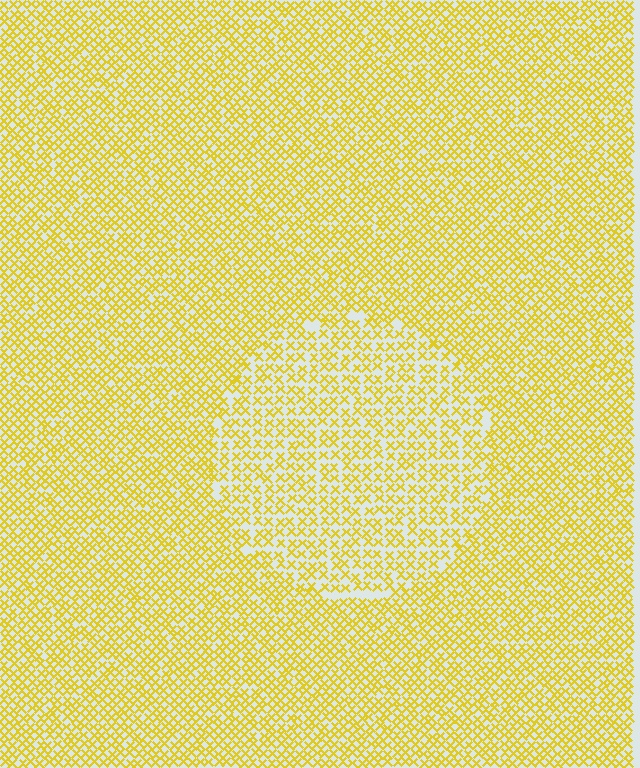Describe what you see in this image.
The image contains small yellow elements arranged at two different densities. A circle-shaped region is visible where the elements are less densely packed than the surrounding area.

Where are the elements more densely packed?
The elements are more densely packed outside the circle boundary.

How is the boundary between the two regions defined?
The boundary is defined by a change in element density (approximately 1.5x ratio). All elements are the same color, size, and shape.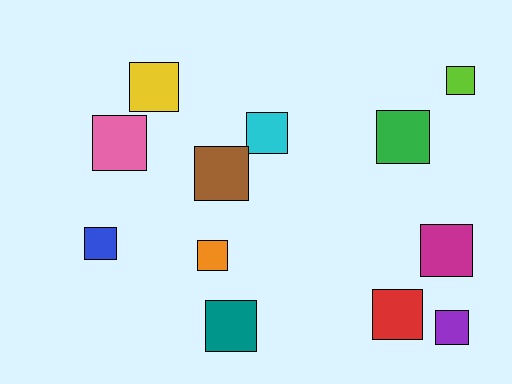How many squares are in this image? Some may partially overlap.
There are 12 squares.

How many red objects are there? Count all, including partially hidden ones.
There is 1 red object.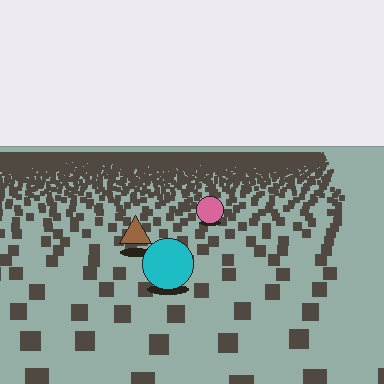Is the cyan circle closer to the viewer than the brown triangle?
Yes. The cyan circle is closer — you can tell from the texture gradient: the ground texture is coarser near it.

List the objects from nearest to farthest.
From nearest to farthest: the cyan circle, the brown triangle, the pink circle.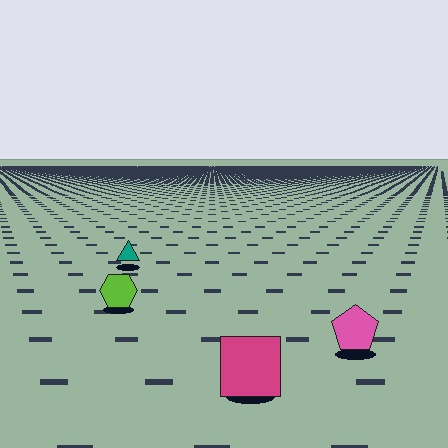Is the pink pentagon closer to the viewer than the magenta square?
No. The magenta square is closer — you can tell from the texture gradient: the ground texture is coarser near it.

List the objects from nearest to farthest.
From nearest to farthest: the magenta square, the pink pentagon, the lime hexagon, the teal triangle.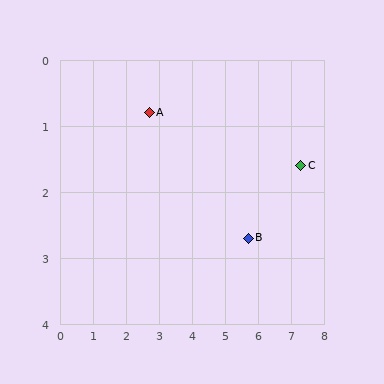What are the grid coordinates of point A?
Point A is at approximately (2.7, 0.8).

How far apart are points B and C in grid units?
Points B and C are about 1.9 grid units apart.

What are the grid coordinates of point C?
Point C is at approximately (7.3, 1.6).